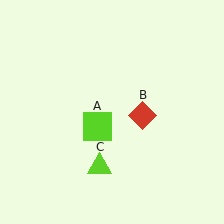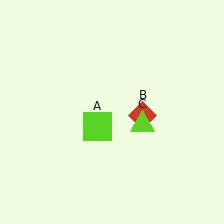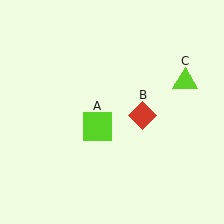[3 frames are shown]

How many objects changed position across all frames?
1 object changed position: lime triangle (object C).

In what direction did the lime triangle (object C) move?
The lime triangle (object C) moved up and to the right.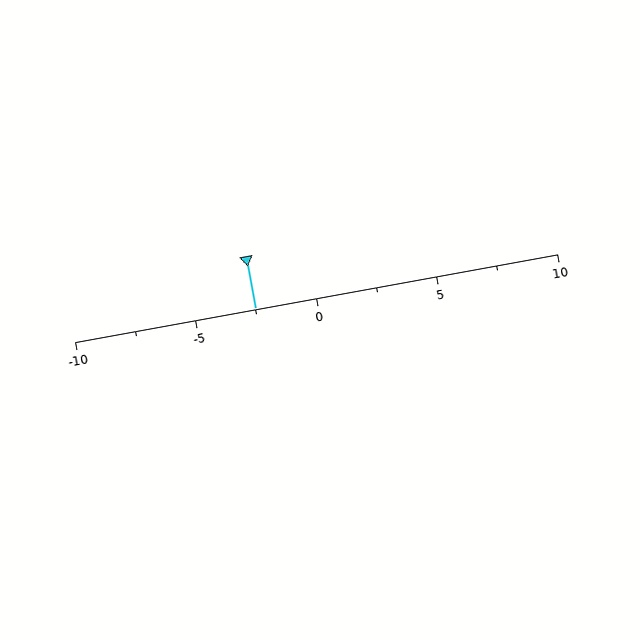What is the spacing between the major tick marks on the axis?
The major ticks are spaced 5 apart.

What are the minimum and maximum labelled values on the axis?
The axis runs from -10 to 10.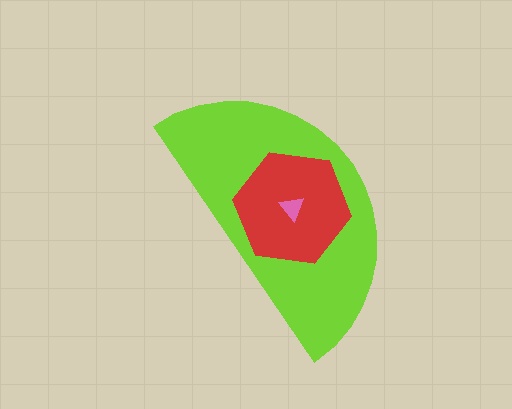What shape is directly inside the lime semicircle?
The red hexagon.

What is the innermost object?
The pink triangle.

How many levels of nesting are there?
3.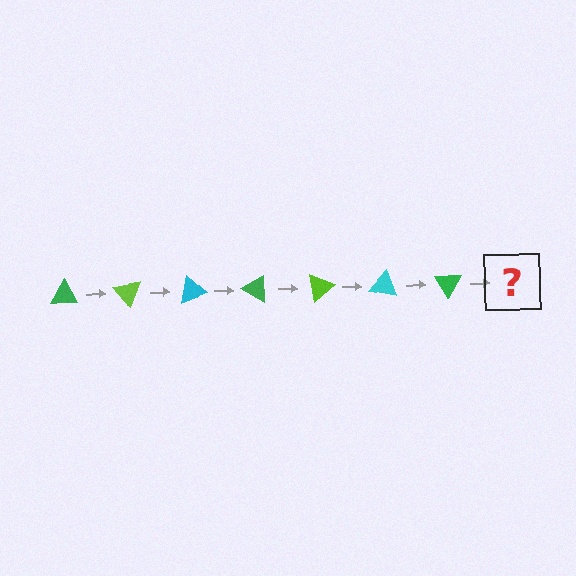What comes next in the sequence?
The next element should be a lime triangle, rotated 350 degrees from the start.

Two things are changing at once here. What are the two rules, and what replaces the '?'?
The two rules are that it rotates 50 degrees each step and the color cycles through green, lime, and cyan. The '?' should be a lime triangle, rotated 350 degrees from the start.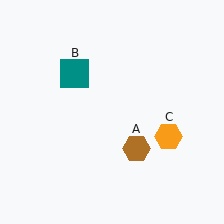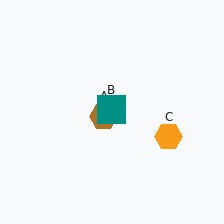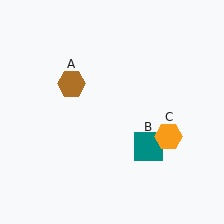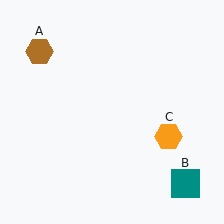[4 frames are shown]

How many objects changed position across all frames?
2 objects changed position: brown hexagon (object A), teal square (object B).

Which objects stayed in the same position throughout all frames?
Orange hexagon (object C) remained stationary.